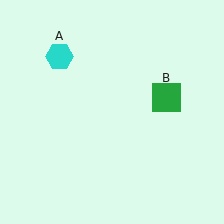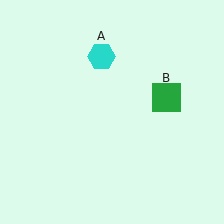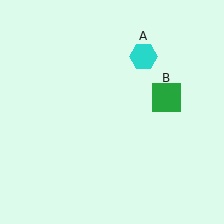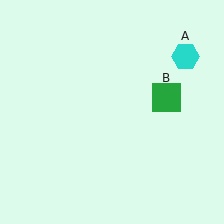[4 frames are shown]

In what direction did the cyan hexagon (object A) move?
The cyan hexagon (object A) moved right.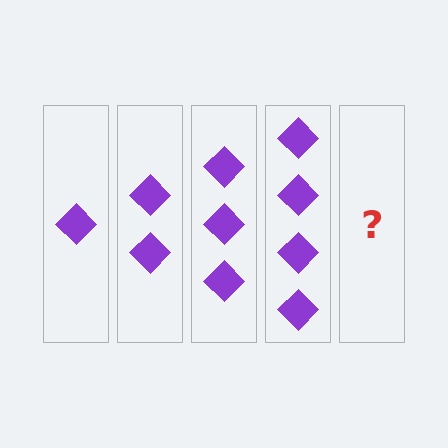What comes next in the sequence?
The next element should be 5 diamonds.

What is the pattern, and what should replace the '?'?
The pattern is that each step adds one more diamond. The '?' should be 5 diamonds.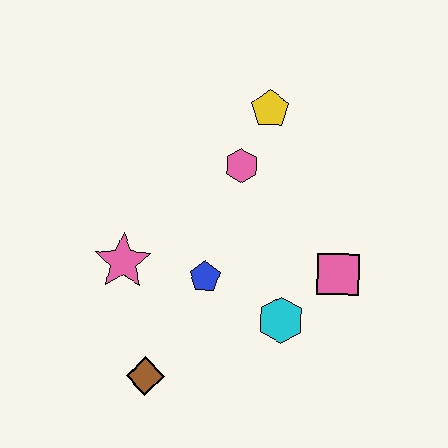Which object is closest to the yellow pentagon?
The pink hexagon is closest to the yellow pentagon.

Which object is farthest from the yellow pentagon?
The brown diamond is farthest from the yellow pentagon.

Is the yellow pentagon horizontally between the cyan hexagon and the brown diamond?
Yes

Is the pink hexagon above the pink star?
Yes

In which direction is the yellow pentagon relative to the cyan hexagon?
The yellow pentagon is above the cyan hexagon.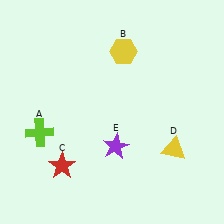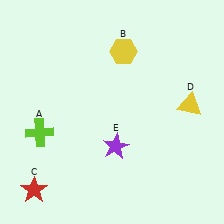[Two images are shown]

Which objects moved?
The objects that moved are: the red star (C), the yellow triangle (D).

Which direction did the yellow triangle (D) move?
The yellow triangle (D) moved up.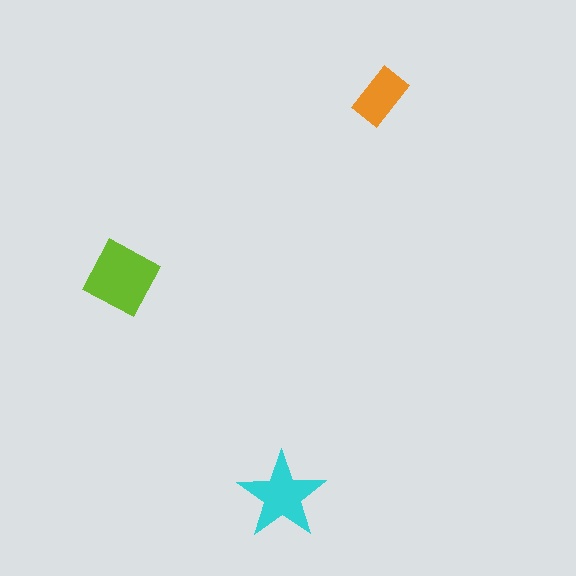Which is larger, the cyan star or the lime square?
The lime square.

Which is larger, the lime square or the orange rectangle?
The lime square.